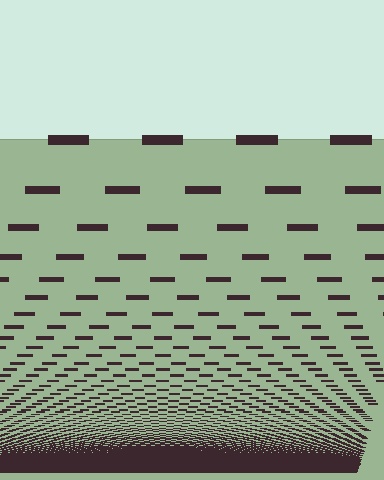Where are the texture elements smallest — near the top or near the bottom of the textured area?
Near the bottom.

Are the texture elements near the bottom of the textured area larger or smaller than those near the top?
Smaller. The gradient is inverted — elements near the bottom are smaller and denser.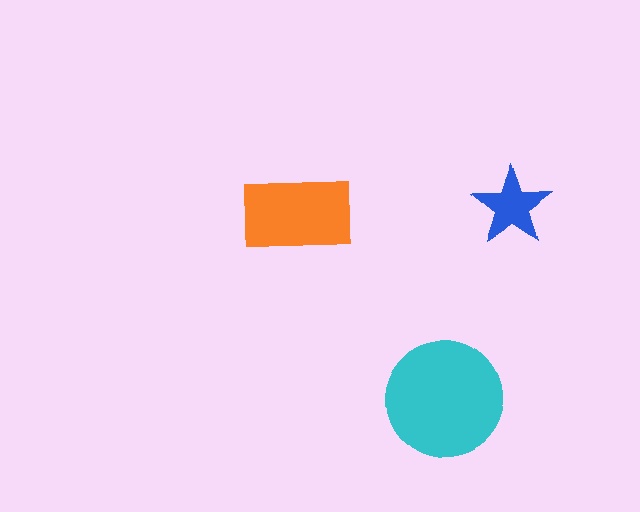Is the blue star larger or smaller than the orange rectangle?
Smaller.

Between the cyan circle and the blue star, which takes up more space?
The cyan circle.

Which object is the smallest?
The blue star.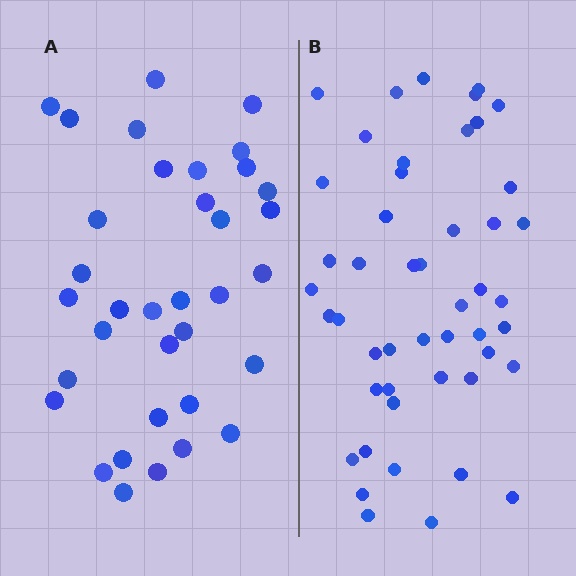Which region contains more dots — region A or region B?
Region B (the right region) has more dots.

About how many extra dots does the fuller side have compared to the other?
Region B has approximately 15 more dots than region A.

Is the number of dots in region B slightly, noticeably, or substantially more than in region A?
Region B has noticeably more, but not dramatically so. The ratio is roughly 1.4 to 1.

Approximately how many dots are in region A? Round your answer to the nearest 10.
About 40 dots. (The exact count is 35, which rounds to 40.)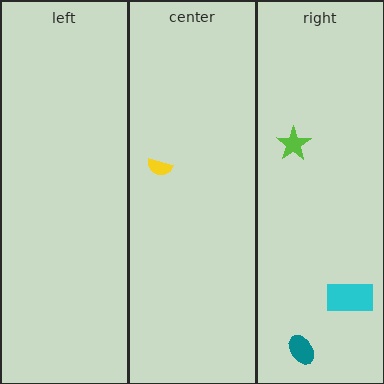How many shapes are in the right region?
3.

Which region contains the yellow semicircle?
The center region.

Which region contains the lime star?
The right region.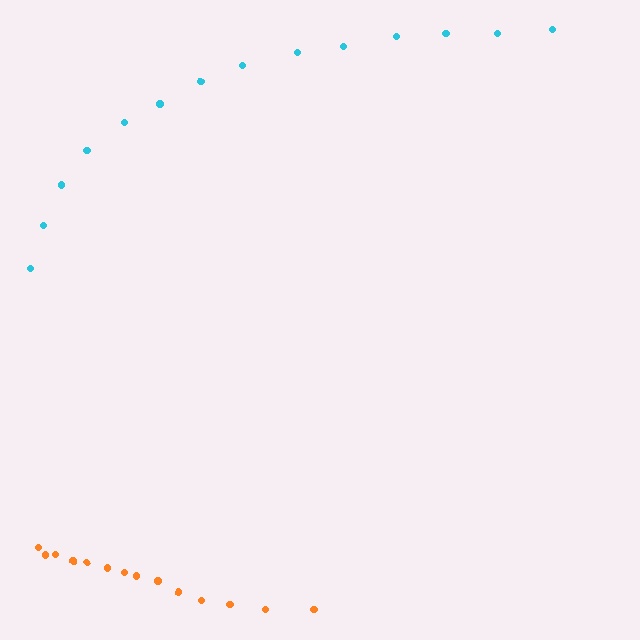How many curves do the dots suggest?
There are 2 distinct paths.